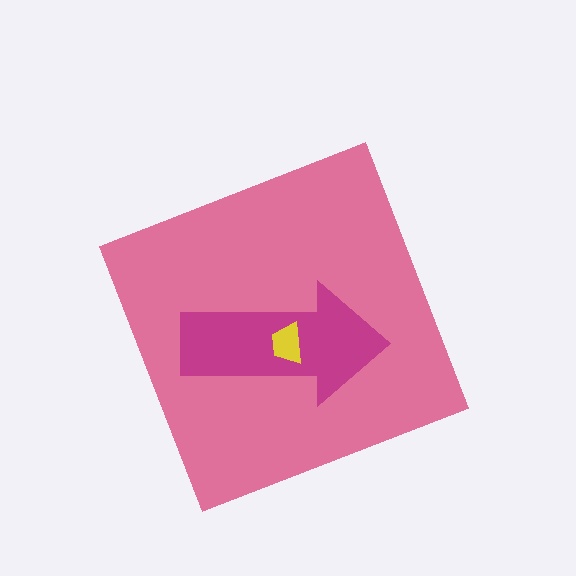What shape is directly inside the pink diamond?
The magenta arrow.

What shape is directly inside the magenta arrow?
The yellow trapezoid.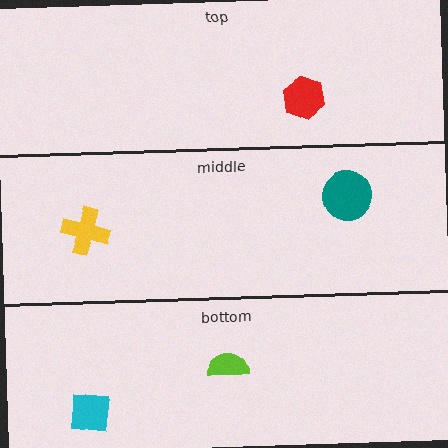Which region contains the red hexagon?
The top region.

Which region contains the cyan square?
The bottom region.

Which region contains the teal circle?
The middle region.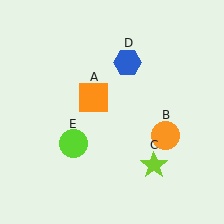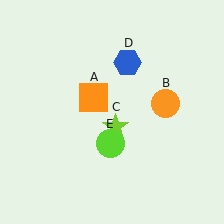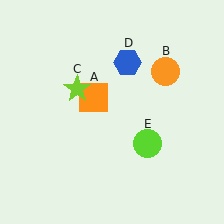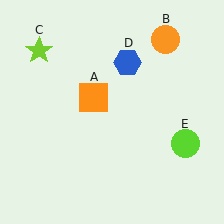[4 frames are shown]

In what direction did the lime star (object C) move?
The lime star (object C) moved up and to the left.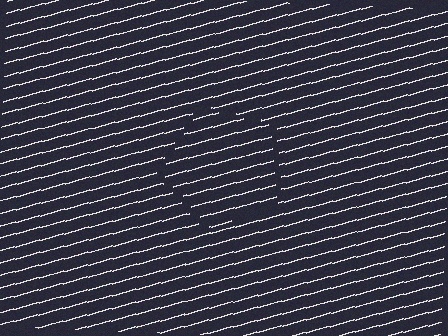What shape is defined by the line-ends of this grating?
An illusory pentagon. The interior of the shape contains the same grating, shifted by half a period — the contour is defined by the phase discontinuity where line-ends from the inner and outer gratings abut.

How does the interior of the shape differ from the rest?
The interior of the shape contains the same grating, shifted by half a period — the contour is defined by the phase discontinuity where line-ends from the inner and outer gratings abut.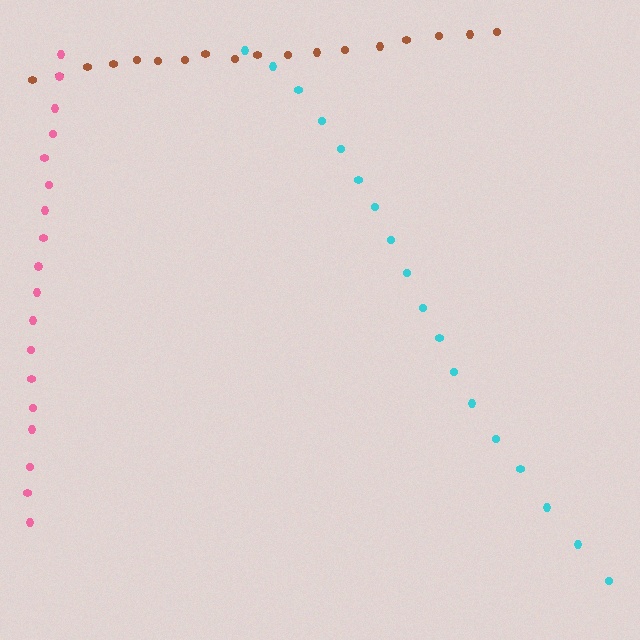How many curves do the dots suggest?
There are 3 distinct paths.